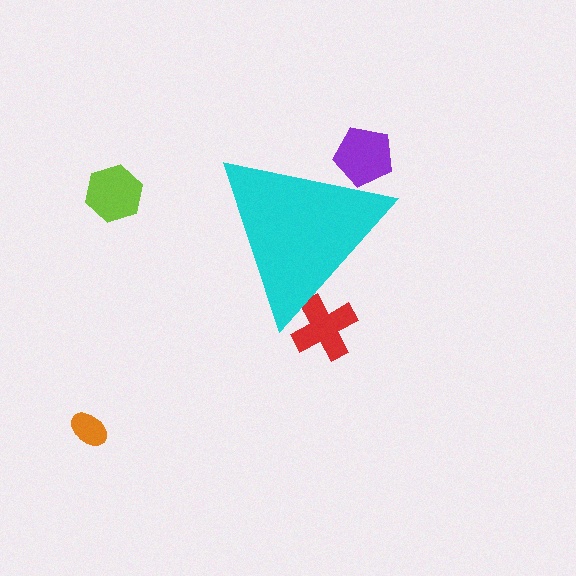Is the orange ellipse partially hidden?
No, the orange ellipse is fully visible.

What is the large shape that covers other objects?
A cyan triangle.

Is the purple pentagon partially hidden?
Yes, the purple pentagon is partially hidden behind the cyan triangle.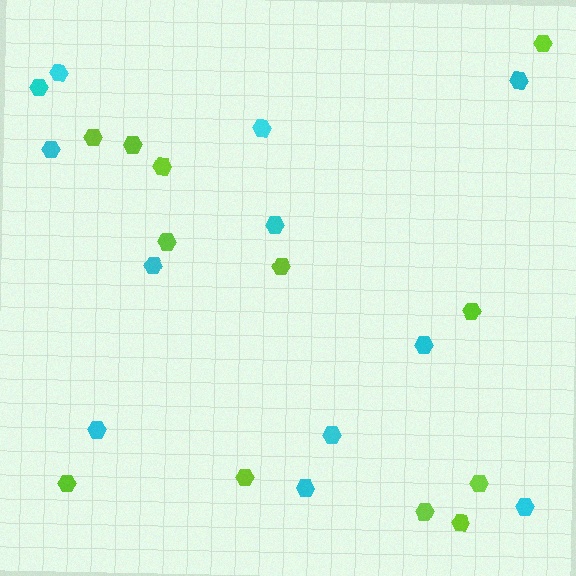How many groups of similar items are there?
There are 2 groups: one group of lime hexagons (12) and one group of cyan hexagons (12).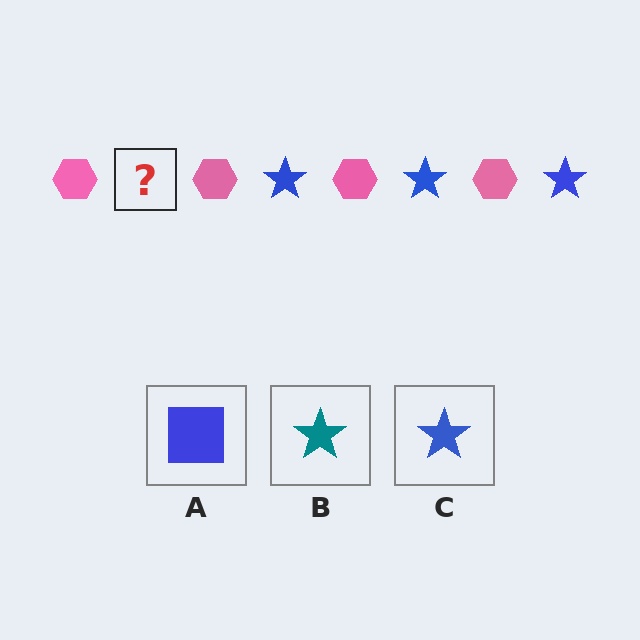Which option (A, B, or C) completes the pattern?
C.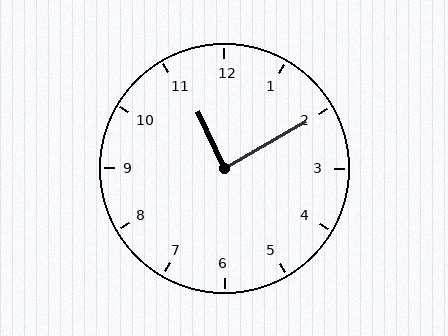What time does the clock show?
11:10.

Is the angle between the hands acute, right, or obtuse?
It is right.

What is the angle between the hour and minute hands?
Approximately 85 degrees.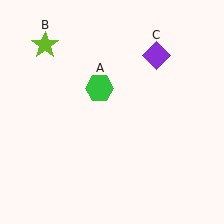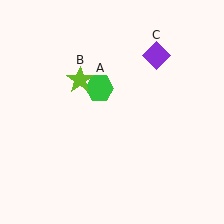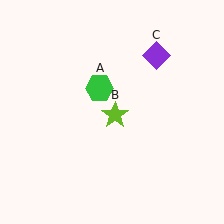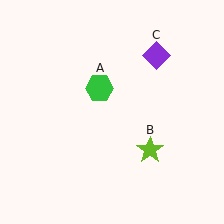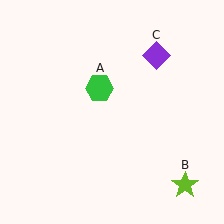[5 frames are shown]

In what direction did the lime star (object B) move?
The lime star (object B) moved down and to the right.